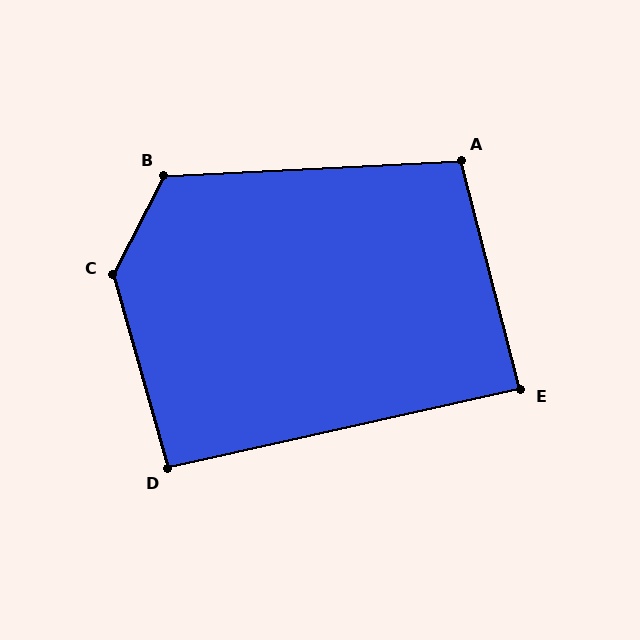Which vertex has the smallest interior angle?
E, at approximately 88 degrees.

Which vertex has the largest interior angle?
C, at approximately 137 degrees.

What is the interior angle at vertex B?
Approximately 120 degrees (obtuse).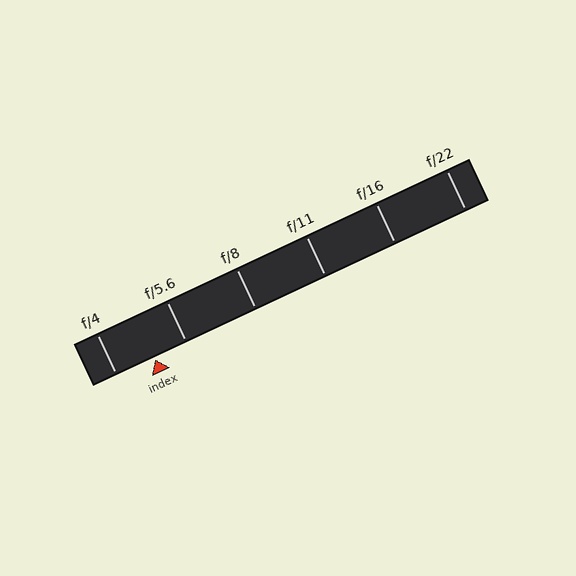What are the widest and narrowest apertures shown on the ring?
The widest aperture shown is f/4 and the narrowest is f/22.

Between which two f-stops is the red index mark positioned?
The index mark is between f/4 and f/5.6.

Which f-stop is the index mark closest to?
The index mark is closest to f/5.6.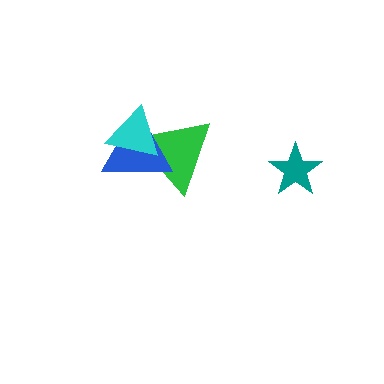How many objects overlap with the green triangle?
2 objects overlap with the green triangle.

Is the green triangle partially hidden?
Yes, it is partially covered by another shape.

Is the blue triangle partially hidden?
Yes, it is partially covered by another shape.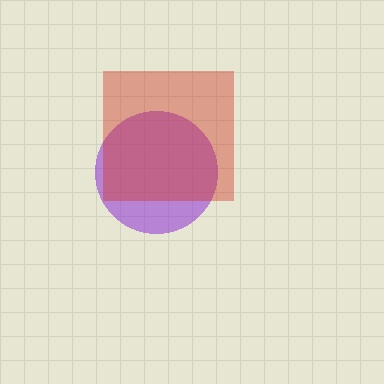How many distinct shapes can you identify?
There are 2 distinct shapes: a purple circle, a red square.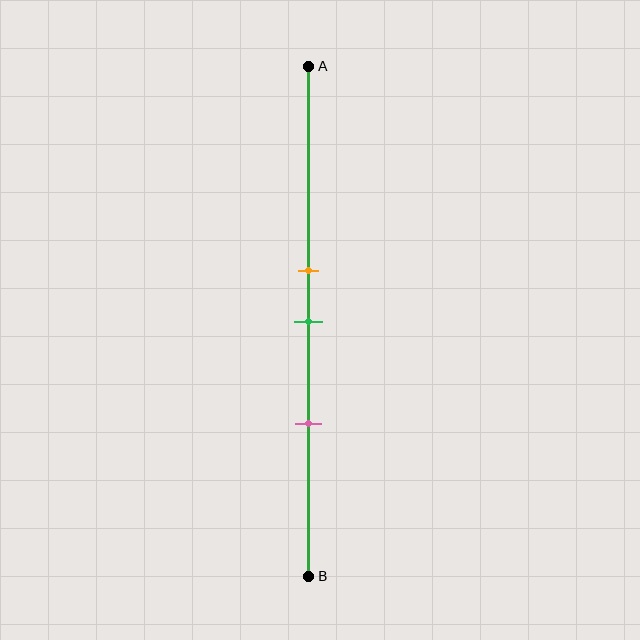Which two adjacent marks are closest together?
The orange and green marks are the closest adjacent pair.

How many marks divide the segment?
There are 3 marks dividing the segment.